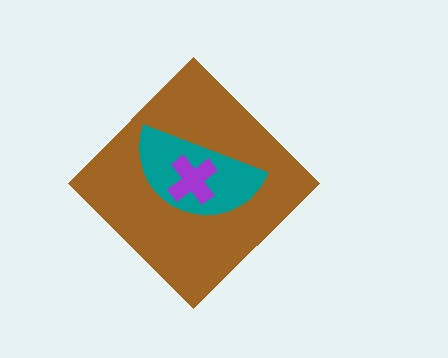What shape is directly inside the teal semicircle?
The purple cross.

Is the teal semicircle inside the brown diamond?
Yes.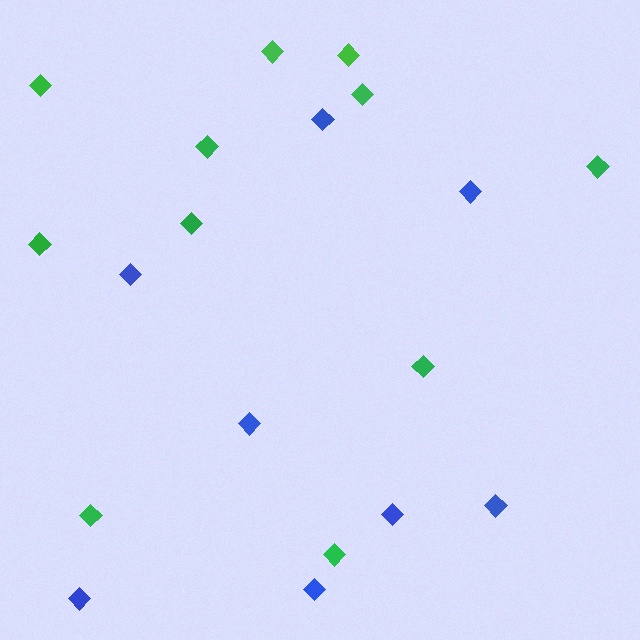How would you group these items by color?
There are 2 groups: one group of green diamonds (11) and one group of blue diamonds (8).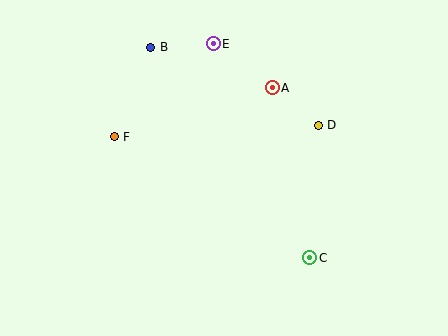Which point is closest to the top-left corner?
Point B is closest to the top-left corner.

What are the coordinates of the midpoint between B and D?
The midpoint between B and D is at (235, 86).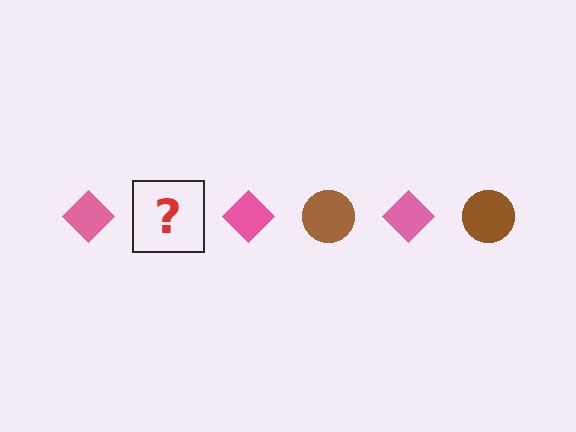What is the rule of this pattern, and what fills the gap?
The rule is that the pattern alternates between pink diamond and brown circle. The gap should be filled with a brown circle.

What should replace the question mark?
The question mark should be replaced with a brown circle.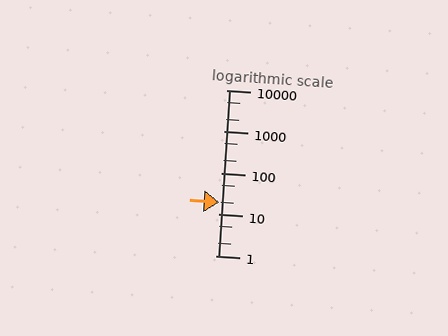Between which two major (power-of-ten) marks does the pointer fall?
The pointer is between 10 and 100.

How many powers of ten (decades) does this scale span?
The scale spans 4 decades, from 1 to 10000.